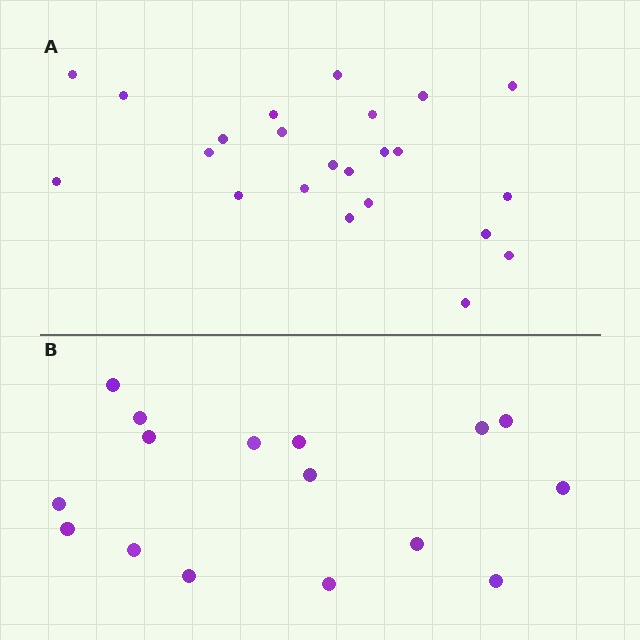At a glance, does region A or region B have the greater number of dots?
Region A (the top region) has more dots.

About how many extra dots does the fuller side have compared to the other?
Region A has roughly 8 or so more dots than region B.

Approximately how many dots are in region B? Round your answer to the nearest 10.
About 20 dots. (The exact count is 16, which rounds to 20.)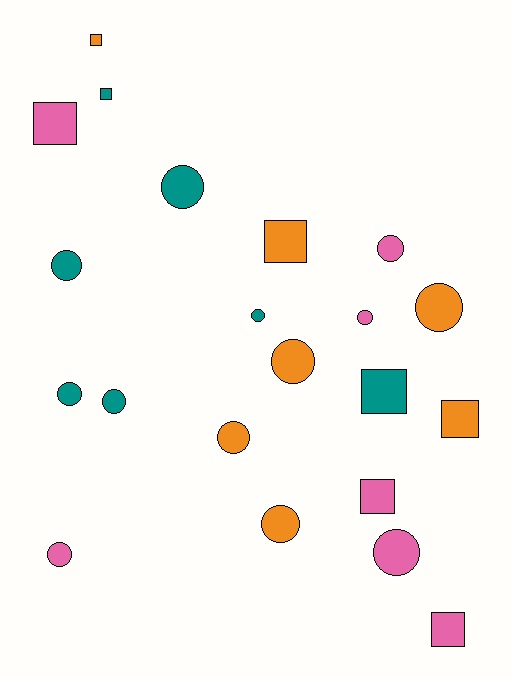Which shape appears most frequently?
Circle, with 13 objects.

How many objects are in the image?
There are 21 objects.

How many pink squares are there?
There are 3 pink squares.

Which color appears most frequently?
Orange, with 7 objects.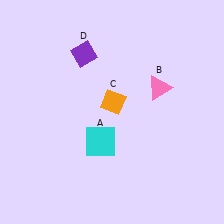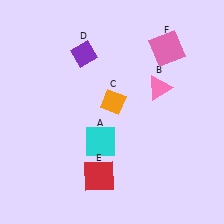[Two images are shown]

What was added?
A red square (E), a pink square (F) were added in Image 2.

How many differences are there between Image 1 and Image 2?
There are 2 differences between the two images.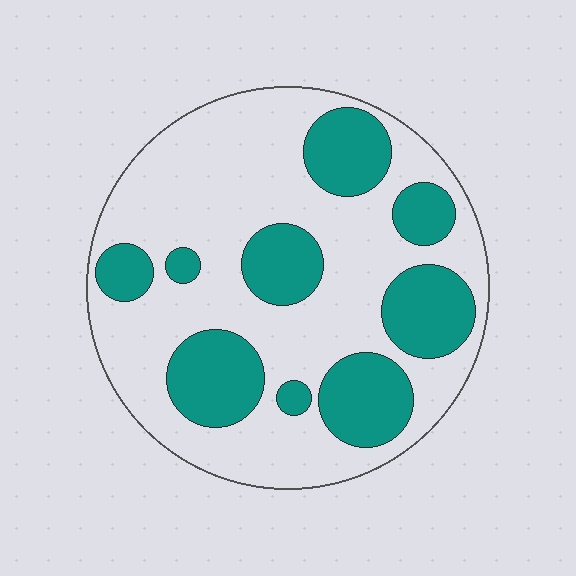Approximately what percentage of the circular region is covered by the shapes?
Approximately 35%.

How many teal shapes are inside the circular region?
9.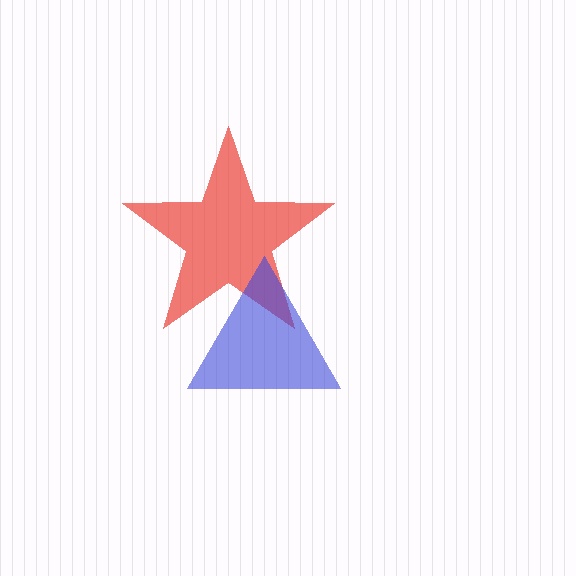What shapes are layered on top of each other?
The layered shapes are: a red star, a blue triangle.